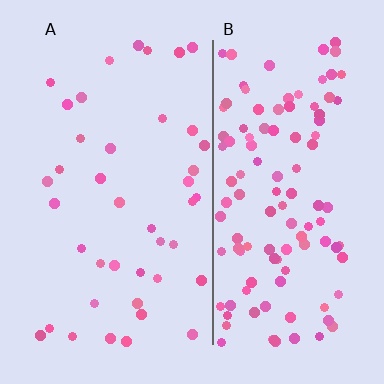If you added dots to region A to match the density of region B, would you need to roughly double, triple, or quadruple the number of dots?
Approximately triple.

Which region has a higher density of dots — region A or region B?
B (the right).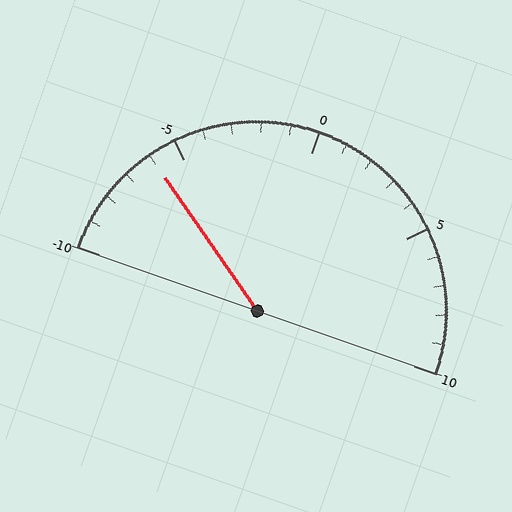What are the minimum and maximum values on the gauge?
The gauge ranges from -10 to 10.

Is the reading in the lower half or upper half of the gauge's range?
The reading is in the lower half of the range (-10 to 10).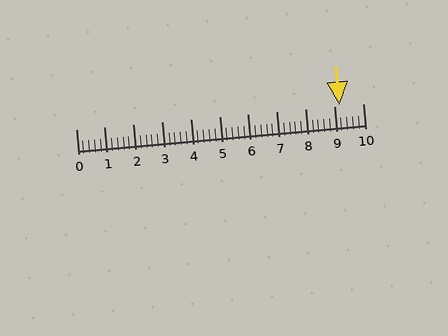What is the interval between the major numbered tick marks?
The major tick marks are spaced 1 units apart.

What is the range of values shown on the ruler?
The ruler shows values from 0 to 10.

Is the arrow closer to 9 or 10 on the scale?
The arrow is closer to 9.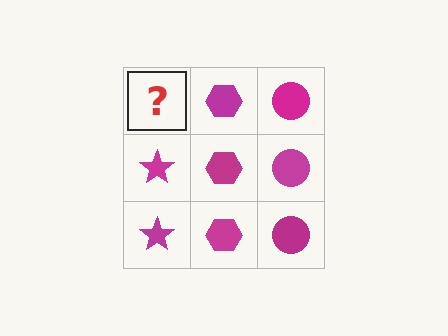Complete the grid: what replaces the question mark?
The question mark should be replaced with a magenta star.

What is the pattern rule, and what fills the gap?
The rule is that each column has a consistent shape. The gap should be filled with a magenta star.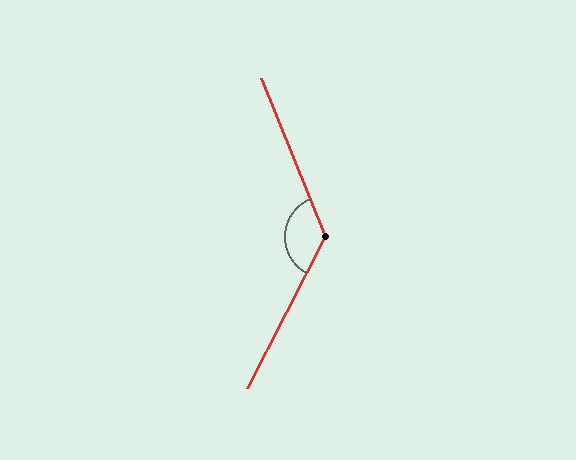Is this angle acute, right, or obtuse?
It is obtuse.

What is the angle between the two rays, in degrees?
Approximately 131 degrees.